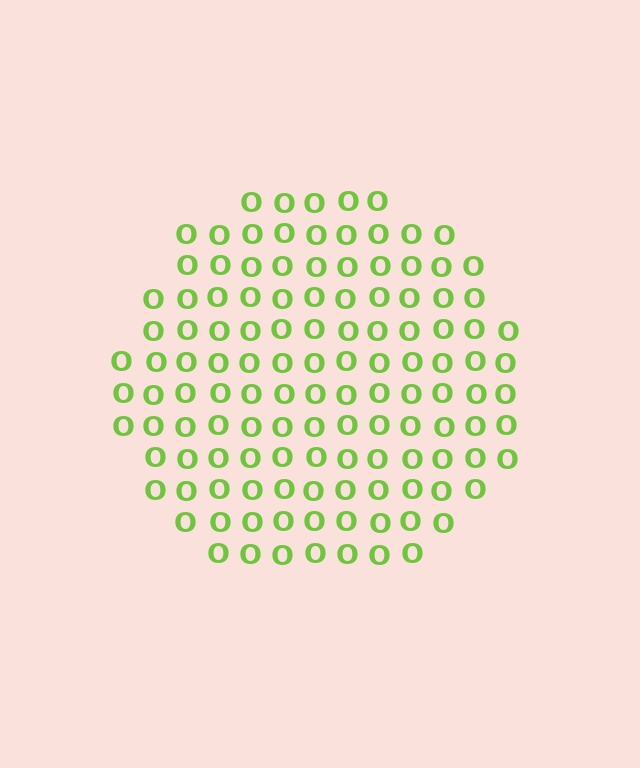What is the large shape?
The large shape is a circle.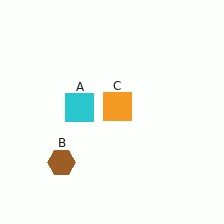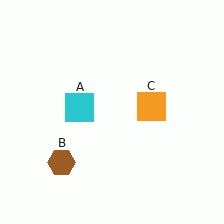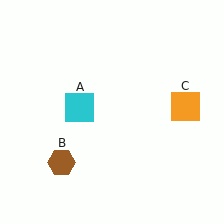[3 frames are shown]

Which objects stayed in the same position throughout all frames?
Cyan square (object A) and brown hexagon (object B) remained stationary.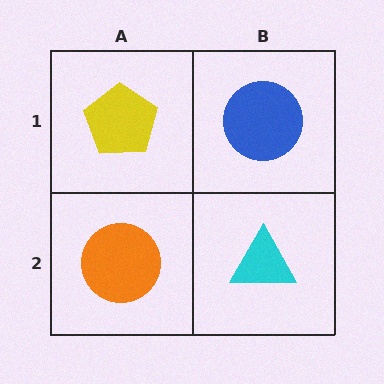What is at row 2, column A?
An orange circle.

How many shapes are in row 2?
2 shapes.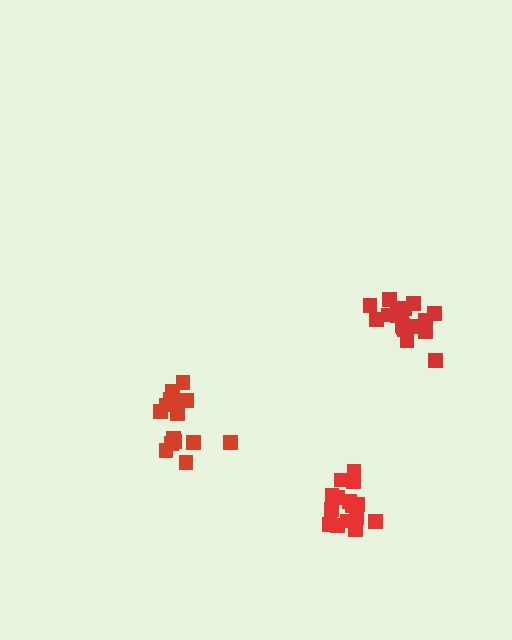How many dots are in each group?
Group 1: 15 dots, Group 2: 15 dots, Group 3: 18 dots (48 total).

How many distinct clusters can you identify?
There are 3 distinct clusters.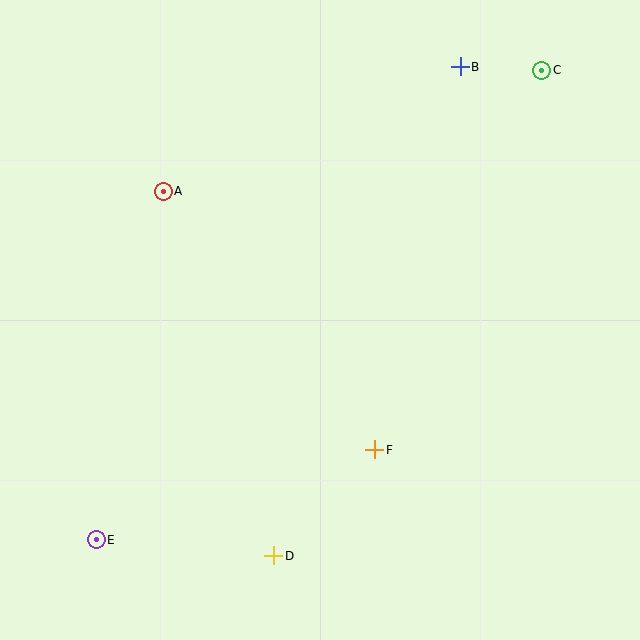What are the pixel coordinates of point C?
Point C is at (542, 70).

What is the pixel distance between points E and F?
The distance between E and F is 292 pixels.